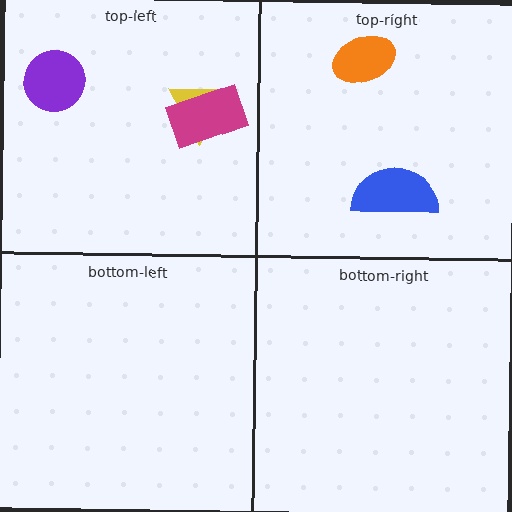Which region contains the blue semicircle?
The top-right region.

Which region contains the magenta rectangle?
The top-left region.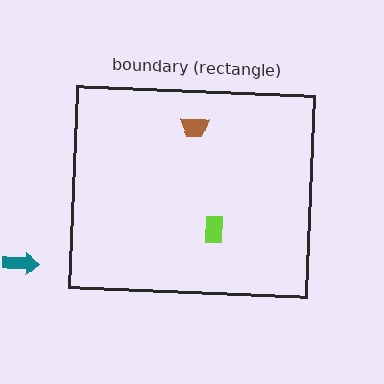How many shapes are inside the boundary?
2 inside, 1 outside.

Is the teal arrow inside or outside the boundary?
Outside.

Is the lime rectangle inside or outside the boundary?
Inside.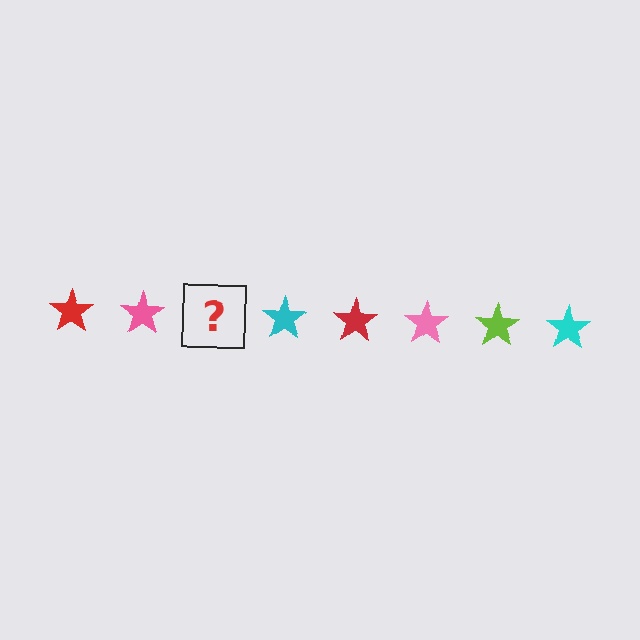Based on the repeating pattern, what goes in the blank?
The blank should be a lime star.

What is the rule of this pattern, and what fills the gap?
The rule is that the pattern cycles through red, pink, lime, cyan stars. The gap should be filled with a lime star.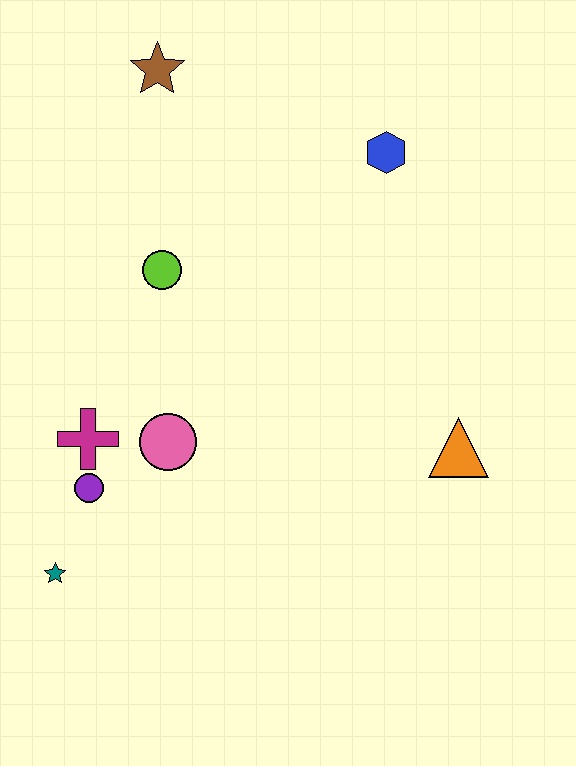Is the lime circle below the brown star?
Yes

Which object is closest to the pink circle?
The magenta cross is closest to the pink circle.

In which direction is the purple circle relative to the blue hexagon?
The purple circle is below the blue hexagon.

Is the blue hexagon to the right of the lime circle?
Yes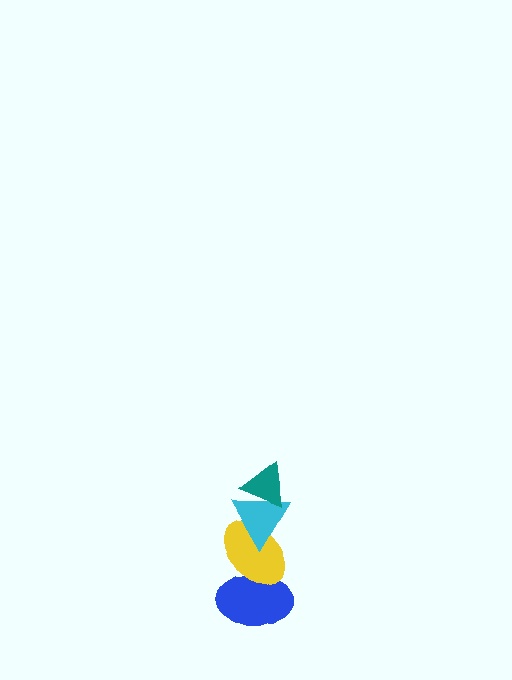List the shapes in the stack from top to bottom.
From top to bottom: the teal triangle, the cyan triangle, the yellow ellipse, the blue ellipse.